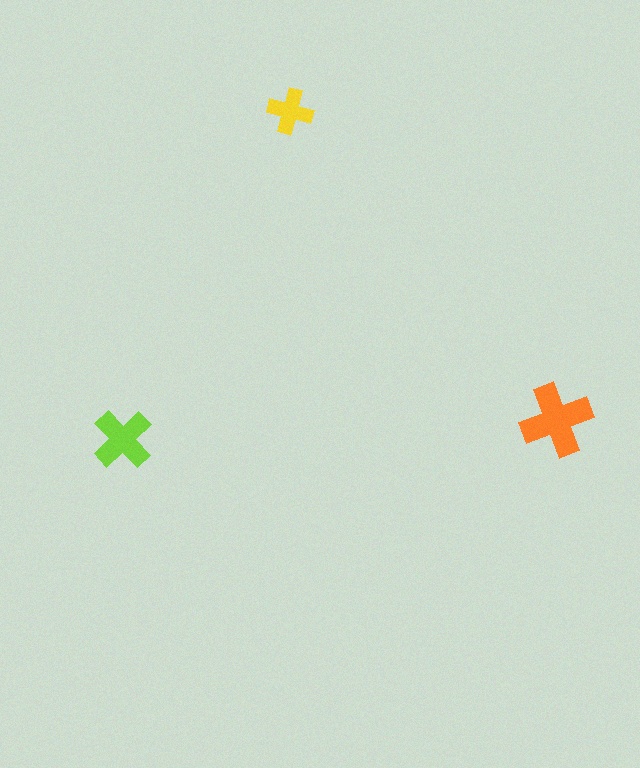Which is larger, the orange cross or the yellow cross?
The orange one.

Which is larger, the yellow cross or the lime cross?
The lime one.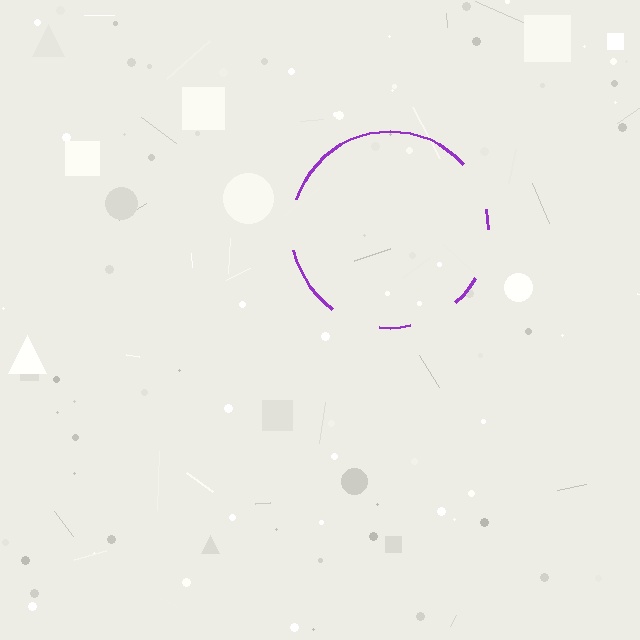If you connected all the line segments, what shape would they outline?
They would outline a circle.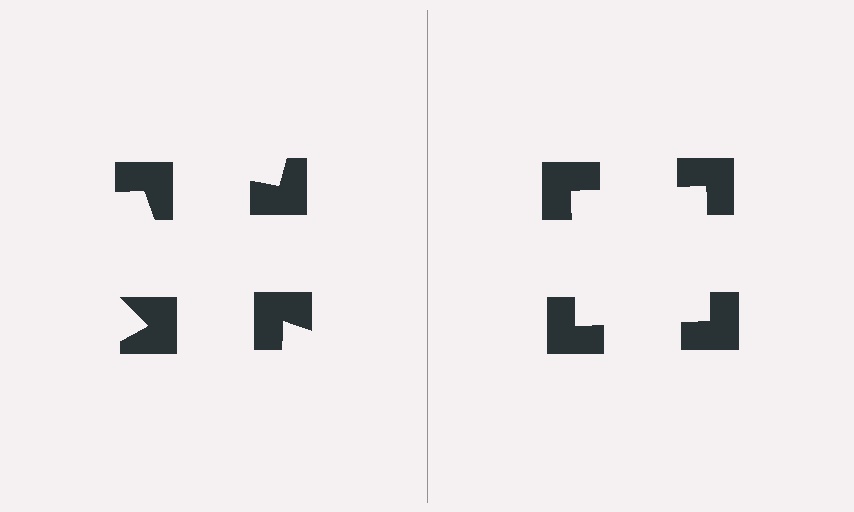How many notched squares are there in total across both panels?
8 — 4 on each side.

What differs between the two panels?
The notched squares are positioned identically on both sides; only the wedge orientations differ. On the right they align to a square; on the left they are misaligned.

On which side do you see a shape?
An illusory square appears on the right side. On the left side the wedge cuts are rotated, so no coherent shape forms.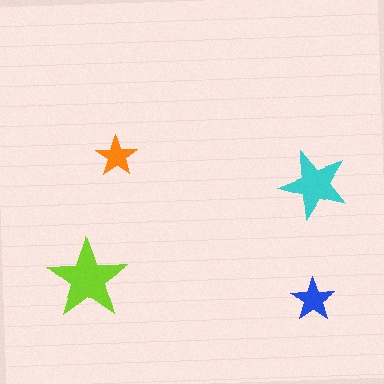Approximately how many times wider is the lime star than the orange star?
About 2 times wider.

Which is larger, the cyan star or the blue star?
The cyan one.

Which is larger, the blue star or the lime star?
The lime one.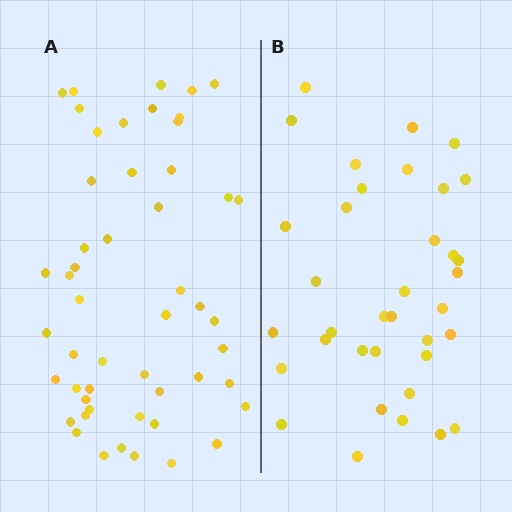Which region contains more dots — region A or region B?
Region A (the left region) has more dots.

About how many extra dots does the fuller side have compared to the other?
Region A has approximately 15 more dots than region B.